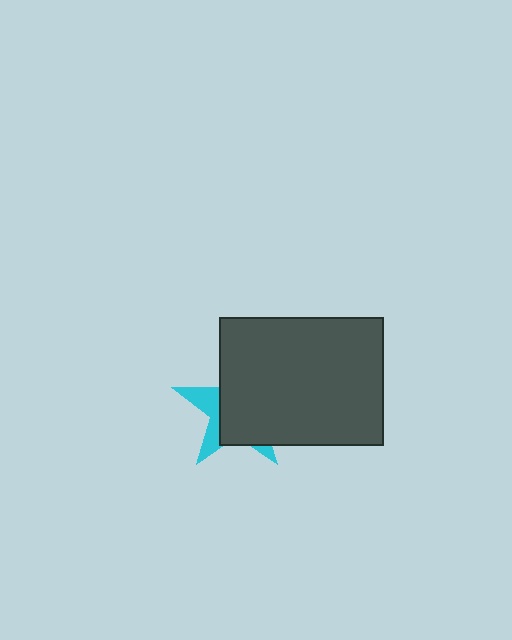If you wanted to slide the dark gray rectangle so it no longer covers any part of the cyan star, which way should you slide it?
Slide it right — that is the most direct way to separate the two shapes.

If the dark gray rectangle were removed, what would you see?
You would see the complete cyan star.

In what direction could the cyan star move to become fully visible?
The cyan star could move left. That would shift it out from behind the dark gray rectangle entirely.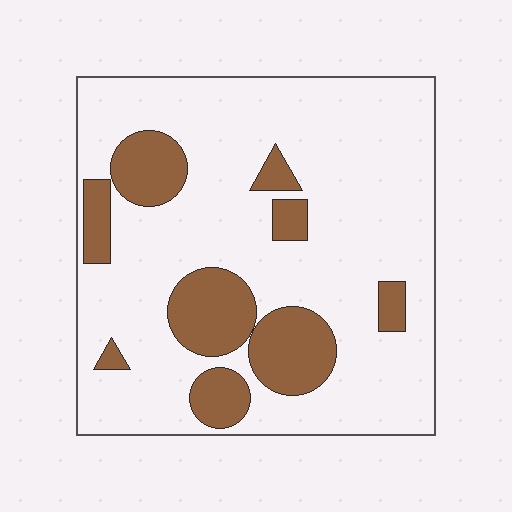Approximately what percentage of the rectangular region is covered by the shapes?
Approximately 20%.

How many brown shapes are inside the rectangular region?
9.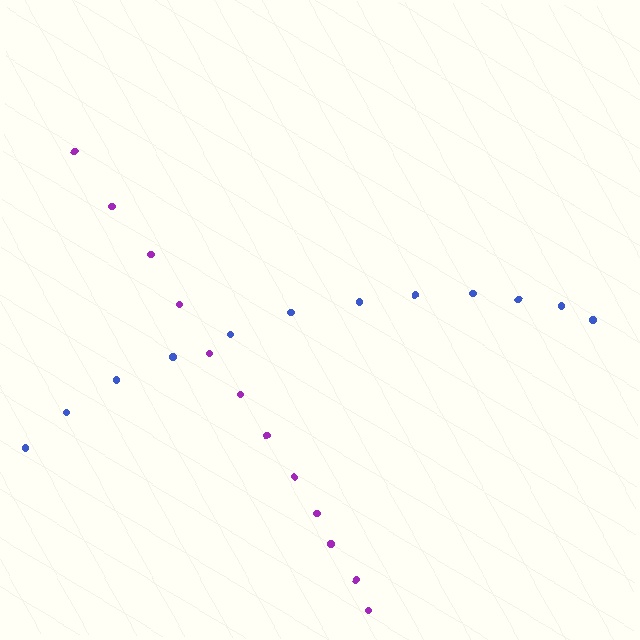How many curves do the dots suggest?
There are 2 distinct paths.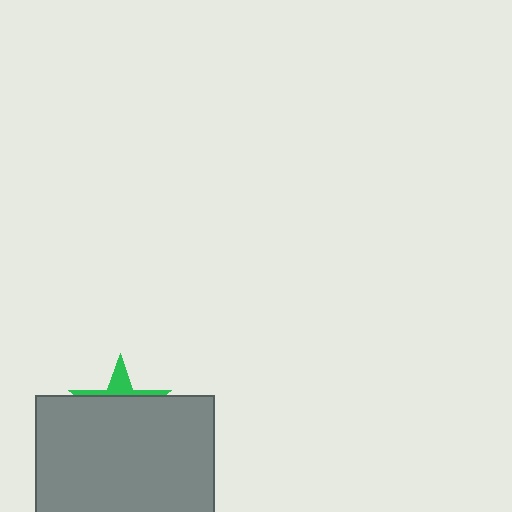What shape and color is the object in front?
The object in front is a gray rectangle.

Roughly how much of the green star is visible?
A small part of it is visible (roughly 30%).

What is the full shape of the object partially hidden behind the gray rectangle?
The partially hidden object is a green star.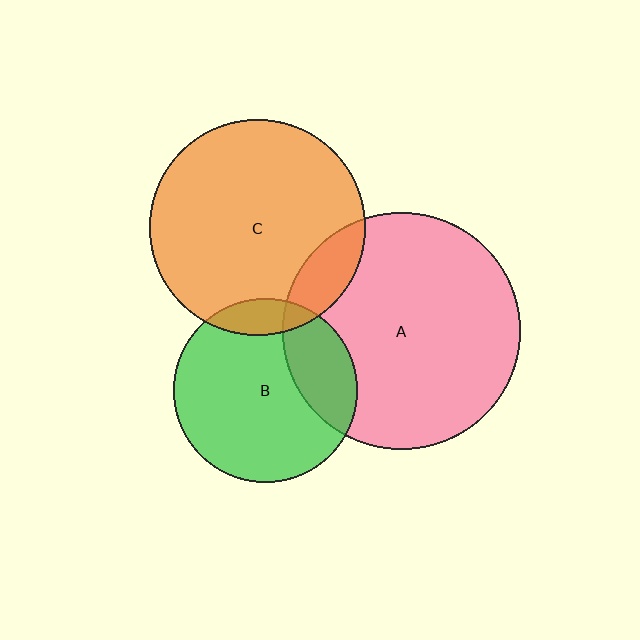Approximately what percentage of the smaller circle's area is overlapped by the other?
Approximately 10%.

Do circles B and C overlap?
Yes.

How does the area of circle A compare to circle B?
Approximately 1.7 times.